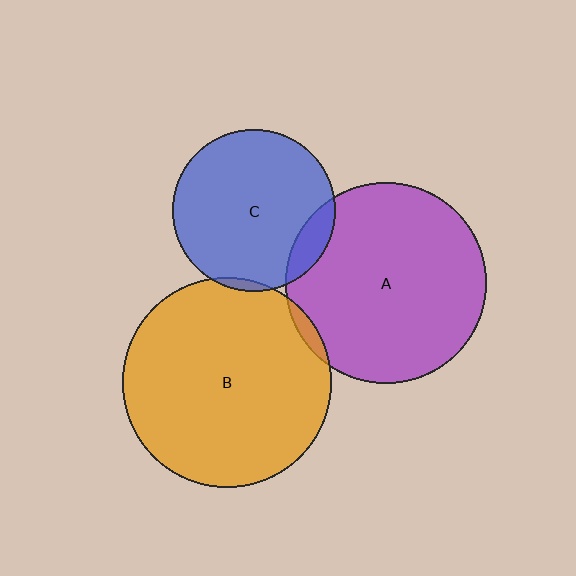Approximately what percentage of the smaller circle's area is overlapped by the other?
Approximately 5%.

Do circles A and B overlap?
Yes.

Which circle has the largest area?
Circle B (orange).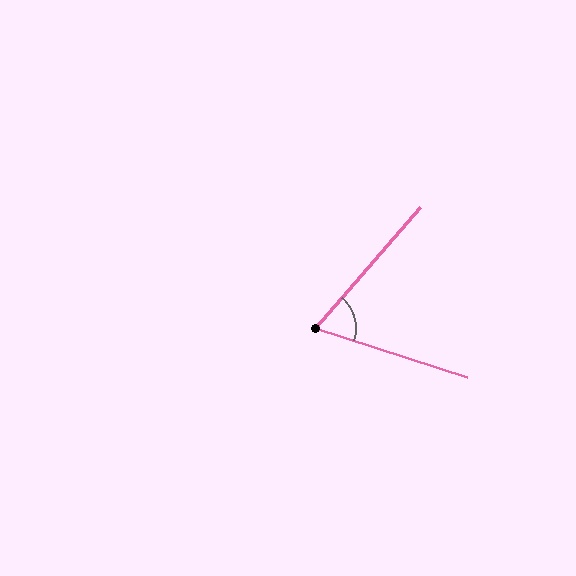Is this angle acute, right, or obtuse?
It is acute.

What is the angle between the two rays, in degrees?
Approximately 67 degrees.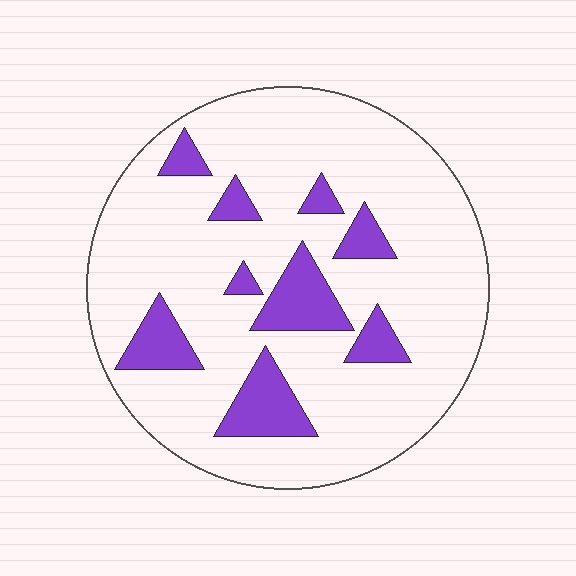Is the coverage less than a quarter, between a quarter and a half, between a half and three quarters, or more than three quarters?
Less than a quarter.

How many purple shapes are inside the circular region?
9.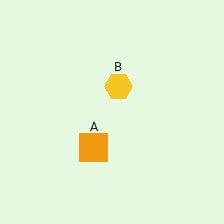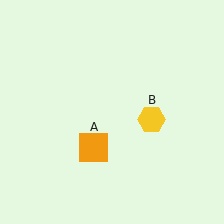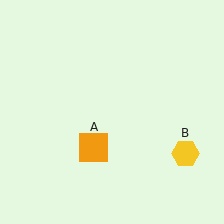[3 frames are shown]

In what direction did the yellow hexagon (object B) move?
The yellow hexagon (object B) moved down and to the right.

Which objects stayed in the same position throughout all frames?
Orange square (object A) remained stationary.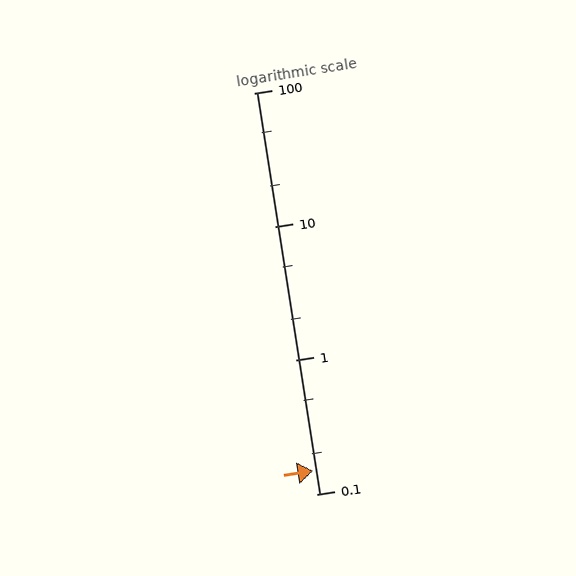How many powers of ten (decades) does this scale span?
The scale spans 3 decades, from 0.1 to 100.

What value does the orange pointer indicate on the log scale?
The pointer indicates approximately 0.15.